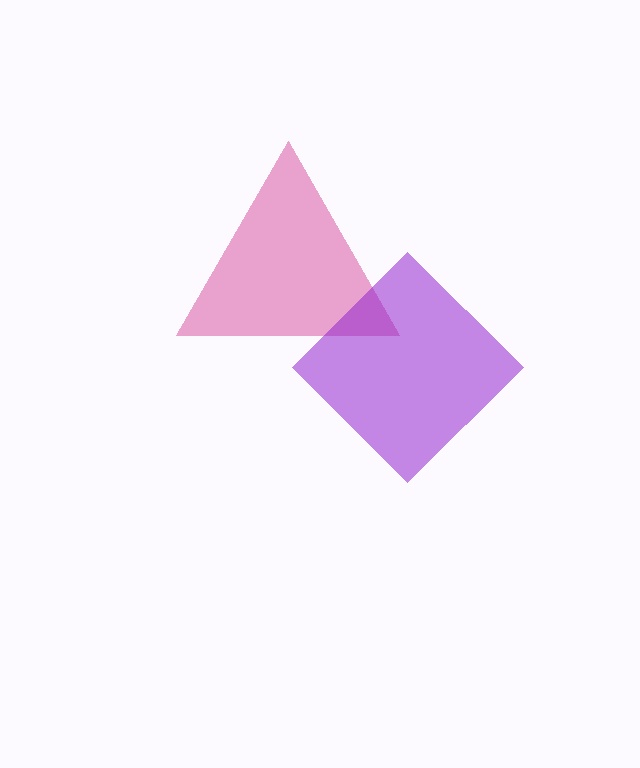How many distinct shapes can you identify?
There are 2 distinct shapes: a pink triangle, a purple diamond.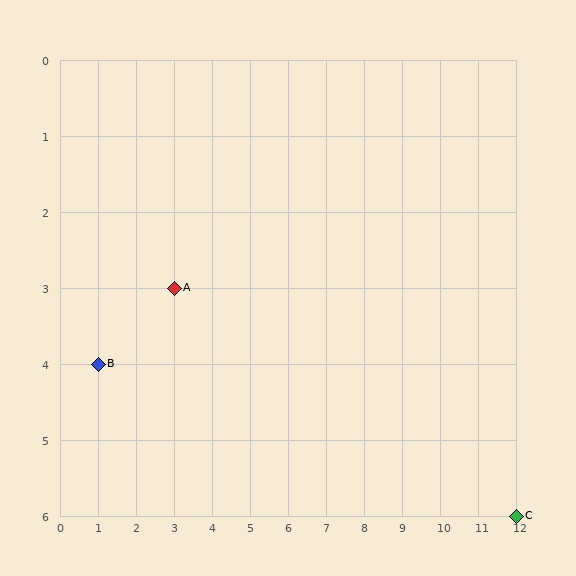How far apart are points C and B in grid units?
Points C and B are 11 columns and 2 rows apart (about 11.2 grid units diagonally).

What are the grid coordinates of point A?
Point A is at grid coordinates (3, 3).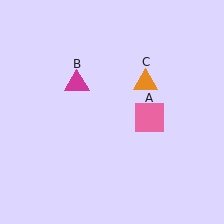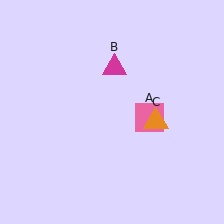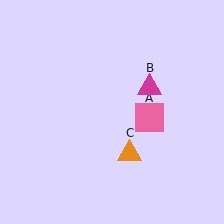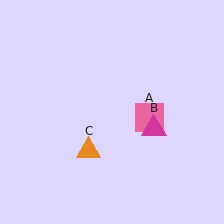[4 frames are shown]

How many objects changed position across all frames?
2 objects changed position: magenta triangle (object B), orange triangle (object C).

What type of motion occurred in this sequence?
The magenta triangle (object B), orange triangle (object C) rotated clockwise around the center of the scene.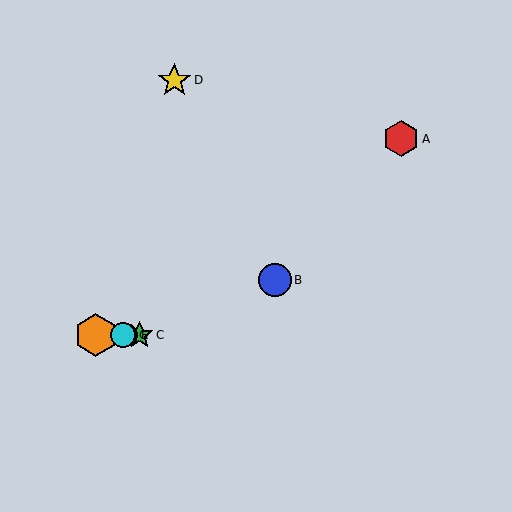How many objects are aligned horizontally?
4 objects (C, E, F, G) are aligned horizontally.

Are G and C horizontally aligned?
Yes, both are at y≈335.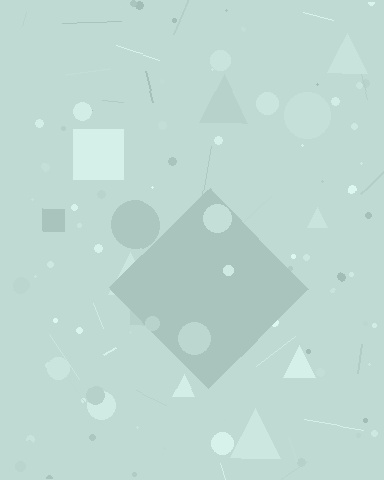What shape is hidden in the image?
A diamond is hidden in the image.